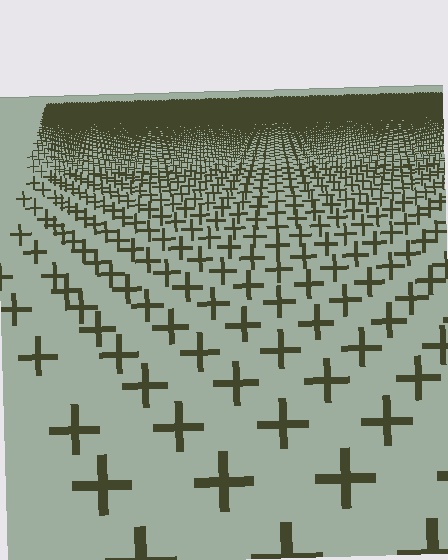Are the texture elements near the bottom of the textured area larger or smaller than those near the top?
Larger. Near the bottom, elements are closer to the viewer and appear at a bigger on-screen size.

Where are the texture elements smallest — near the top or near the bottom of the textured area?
Near the top.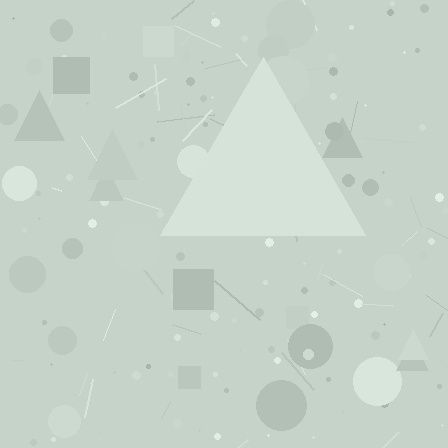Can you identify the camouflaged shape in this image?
The camouflaged shape is a triangle.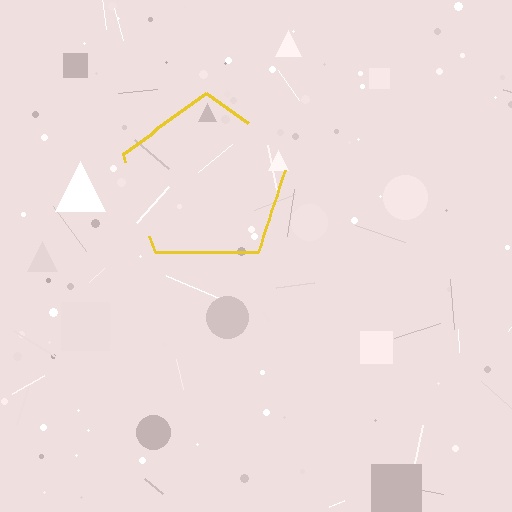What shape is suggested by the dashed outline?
The dashed outline suggests a pentagon.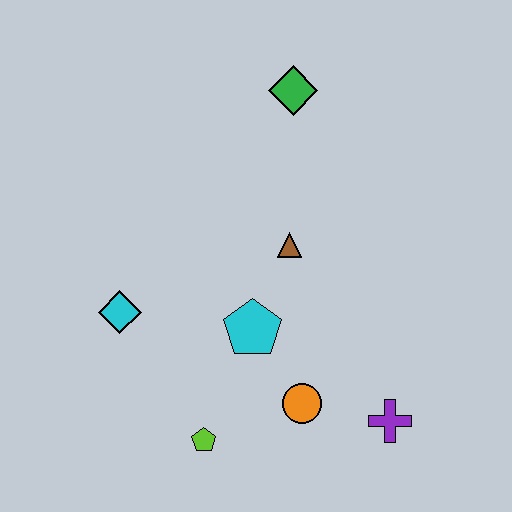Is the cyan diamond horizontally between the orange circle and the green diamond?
No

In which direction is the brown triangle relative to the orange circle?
The brown triangle is above the orange circle.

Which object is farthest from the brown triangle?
The lime pentagon is farthest from the brown triangle.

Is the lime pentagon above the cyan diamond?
No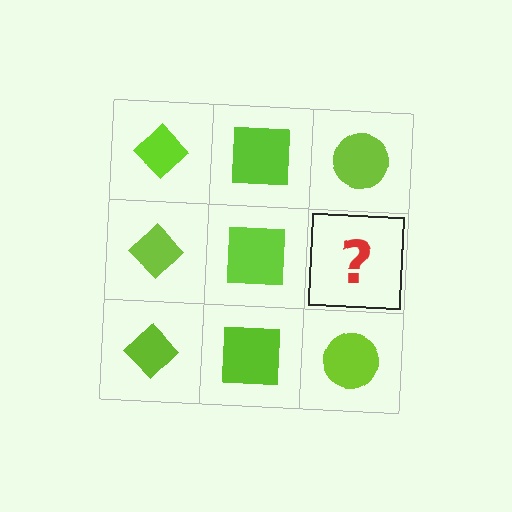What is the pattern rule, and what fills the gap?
The rule is that each column has a consistent shape. The gap should be filled with a lime circle.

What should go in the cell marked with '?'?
The missing cell should contain a lime circle.